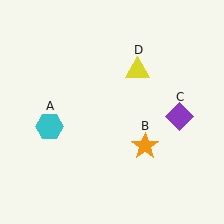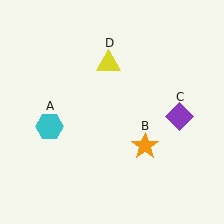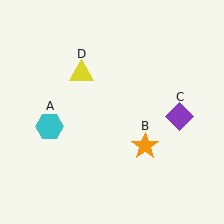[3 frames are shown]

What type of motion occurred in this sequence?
The yellow triangle (object D) rotated counterclockwise around the center of the scene.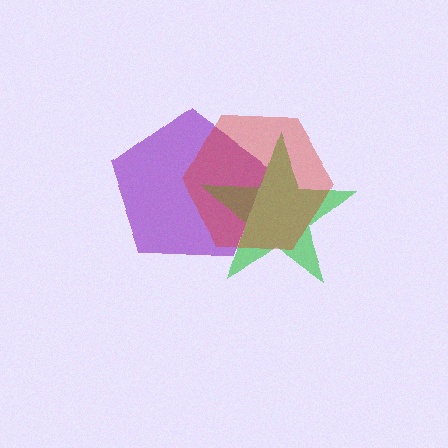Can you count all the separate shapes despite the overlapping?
Yes, there are 3 separate shapes.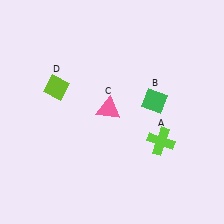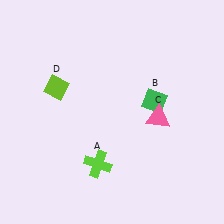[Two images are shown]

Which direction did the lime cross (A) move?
The lime cross (A) moved left.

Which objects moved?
The objects that moved are: the lime cross (A), the pink triangle (C).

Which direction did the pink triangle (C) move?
The pink triangle (C) moved right.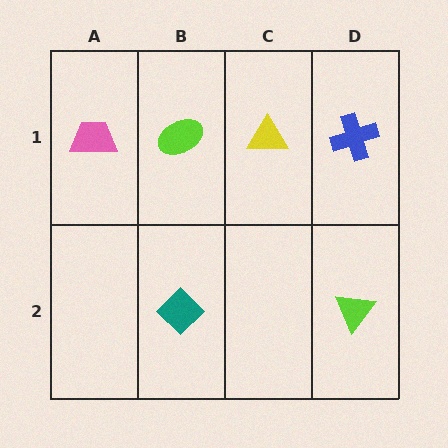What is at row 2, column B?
A teal diamond.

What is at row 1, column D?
A blue cross.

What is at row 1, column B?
A lime ellipse.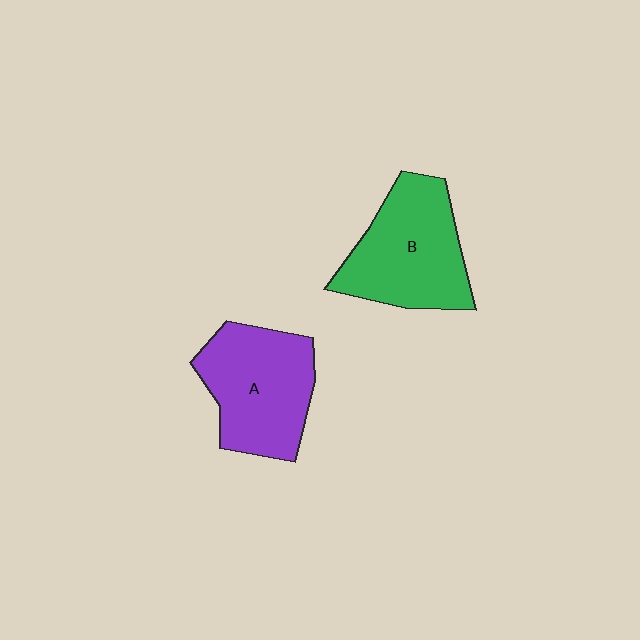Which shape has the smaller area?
Shape A (purple).